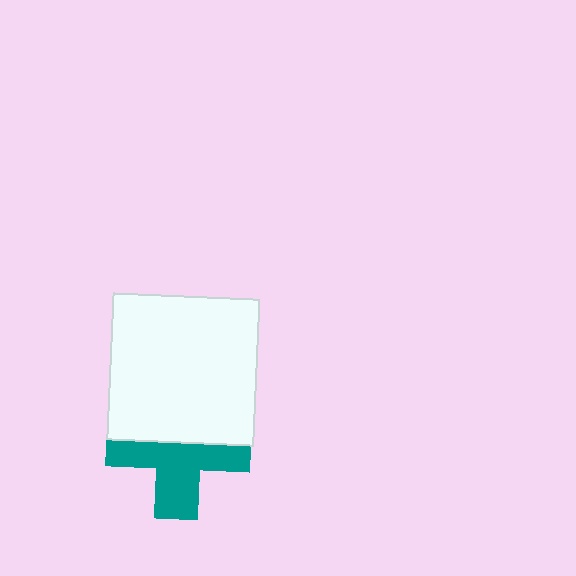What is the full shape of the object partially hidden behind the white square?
The partially hidden object is a teal cross.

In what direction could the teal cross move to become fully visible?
The teal cross could move down. That would shift it out from behind the white square entirely.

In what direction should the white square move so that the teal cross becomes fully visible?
The white square should move up. That is the shortest direction to clear the overlap and leave the teal cross fully visible.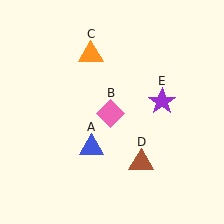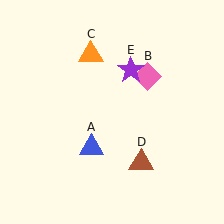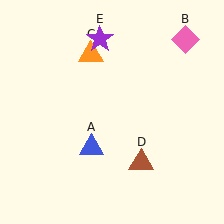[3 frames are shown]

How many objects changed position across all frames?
2 objects changed position: pink diamond (object B), purple star (object E).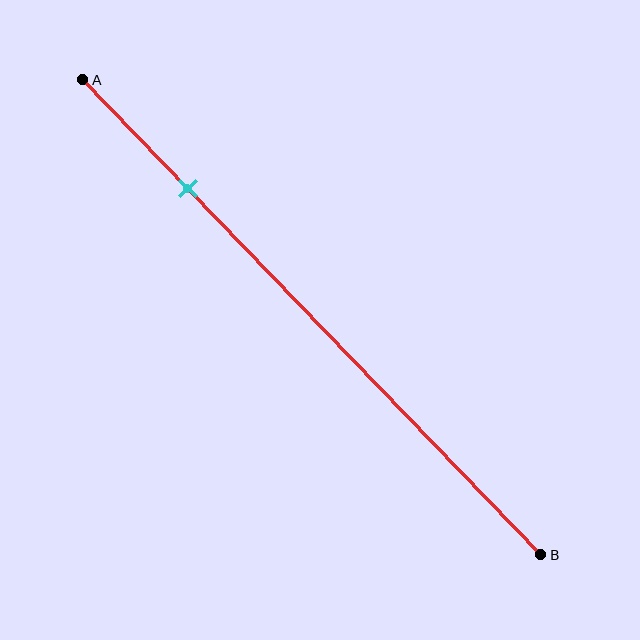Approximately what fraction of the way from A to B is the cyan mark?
The cyan mark is approximately 25% of the way from A to B.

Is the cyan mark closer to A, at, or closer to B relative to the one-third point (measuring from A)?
The cyan mark is closer to point A than the one-third point of segment AB.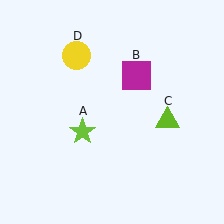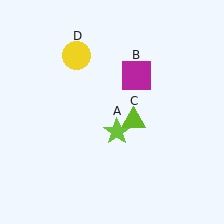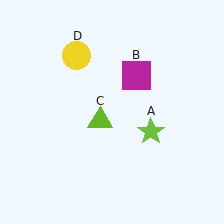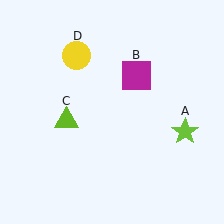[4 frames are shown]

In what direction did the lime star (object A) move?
The lime star (object A) moved right.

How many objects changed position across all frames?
2 objects changed position: lime star (object A), lime triangle (object C).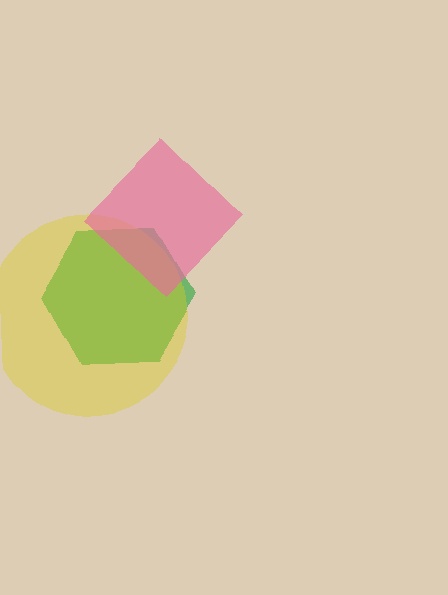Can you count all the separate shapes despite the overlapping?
Yes, there are 3 separate shapes.